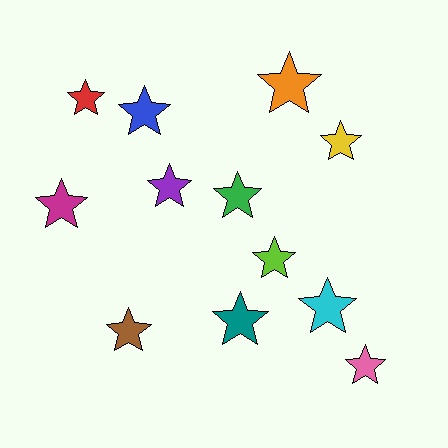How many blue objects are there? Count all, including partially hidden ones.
There is 1 blue object.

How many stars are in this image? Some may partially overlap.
There are 12 stars.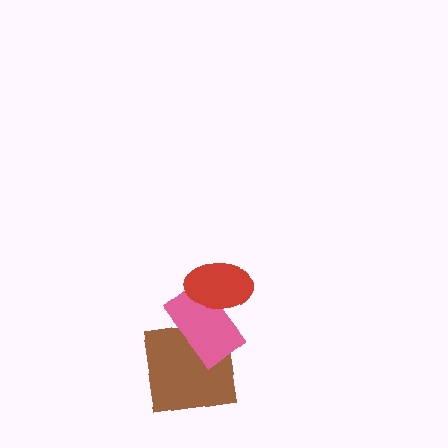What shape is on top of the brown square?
The pink rectangle is on top of the brown square.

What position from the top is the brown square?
The brown square is 3rd from the top.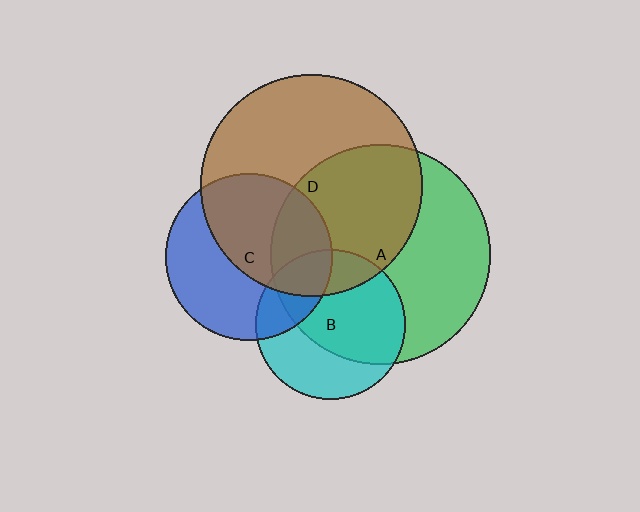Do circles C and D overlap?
Yes.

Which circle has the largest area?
Circle D (brown).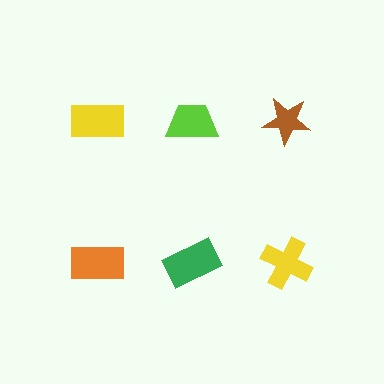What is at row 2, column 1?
An orange rectangle.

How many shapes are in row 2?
3 shapes.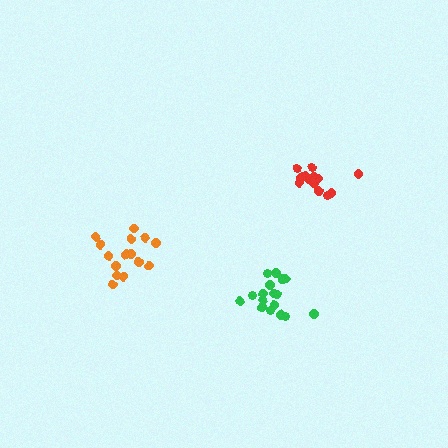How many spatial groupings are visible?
There are 3 spatial groupings.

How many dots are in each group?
Group 1: 15 dots, Group 2: 15 dots, Group 3: 17 dots (47 total).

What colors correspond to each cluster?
The clusters are colored: orange, red, green.